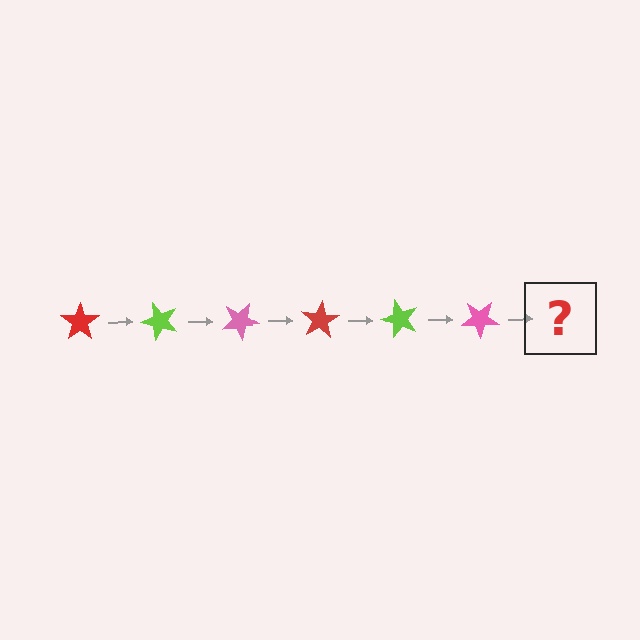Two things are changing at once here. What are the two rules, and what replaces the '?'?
The two rules are that it rotates 50 degrees each step and the color cycles through red, lime, and pink. The '?' should be a red star, rotated 300 degrees from the start.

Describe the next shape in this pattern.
It should be a red star, rotated 300 degrees from the start.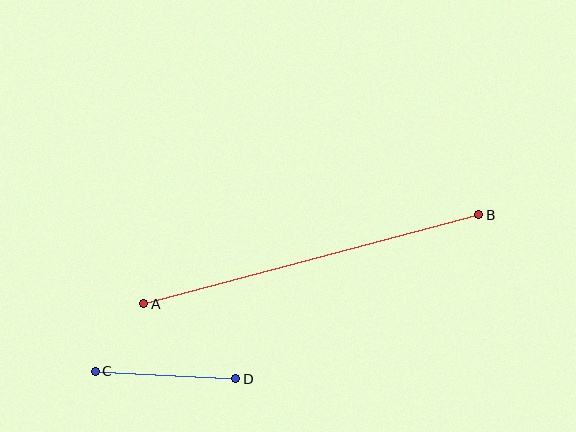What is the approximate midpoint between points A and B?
The midpoint is at approximately (311, 259) pixels.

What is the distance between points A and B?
The distance is approximately 347 pixels.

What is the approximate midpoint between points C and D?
The midpoint is at approximately (166, 375) pixels.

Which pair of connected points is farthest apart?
Points A and B are farthest apart.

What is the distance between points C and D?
The distance is approximately 141 pixels.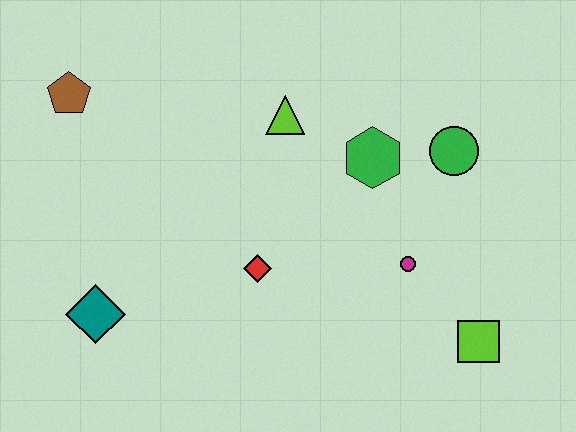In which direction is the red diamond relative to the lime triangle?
The red diamond is below the lime triangle.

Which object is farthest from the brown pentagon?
The lime square is farthest from the brown pentagon.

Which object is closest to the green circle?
The green hexagon is closest to the green circle.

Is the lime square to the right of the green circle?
Yes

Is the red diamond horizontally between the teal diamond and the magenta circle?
Yes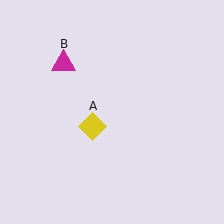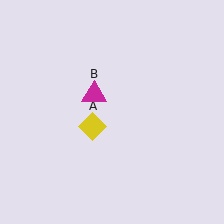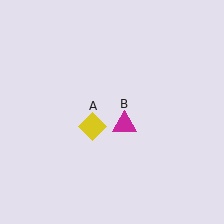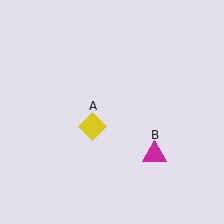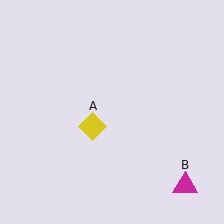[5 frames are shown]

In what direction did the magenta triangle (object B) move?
The magenta triangle (object B) moved down and to the right.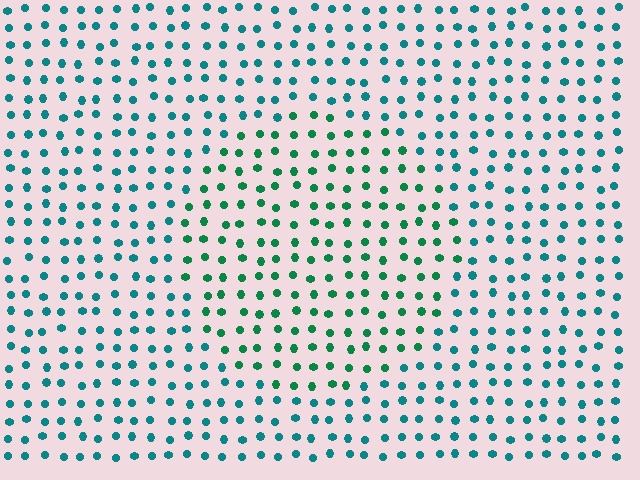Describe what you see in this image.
The image is filled with small teal elements in a uniform arrangement. A circle-shaped region is visible where the elements are tinted to a slightly different hue, forming a subtle color boundary.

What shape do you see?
I see a circle.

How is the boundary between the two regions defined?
The boundary is defined purely by a slight shift in hue (about 32 degrees). Spacing, size, and orientation are identical on both sides.